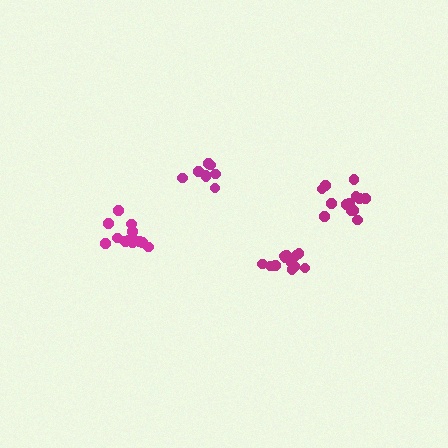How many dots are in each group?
Group 1: 13 dots, Group 2: 13 dots, Group 3: 8 dots, Group 4: 12 dots (46 total).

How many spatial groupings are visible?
There are 4 spatial groupings.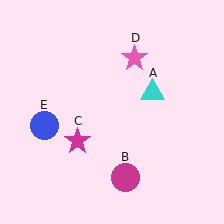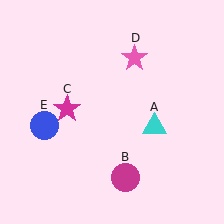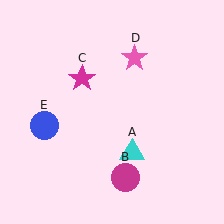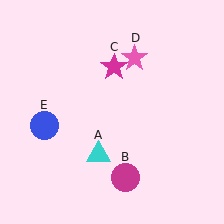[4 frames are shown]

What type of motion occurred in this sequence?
The cyan triangle (object A), magenta star (object C) rotated clockwise around the center of the scene.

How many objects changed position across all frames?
2 objects changed position: cyan triangle (object A), magenta star (object C).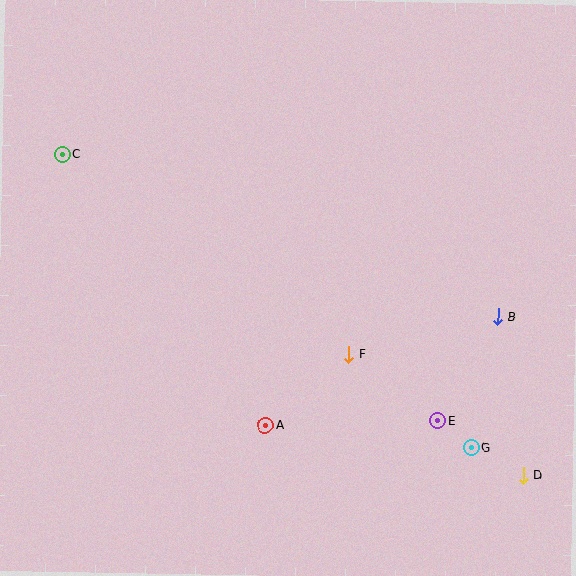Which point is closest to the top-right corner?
Point B is closest to the top-right corner.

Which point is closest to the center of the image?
Point F at (349, 354) is closest to the center.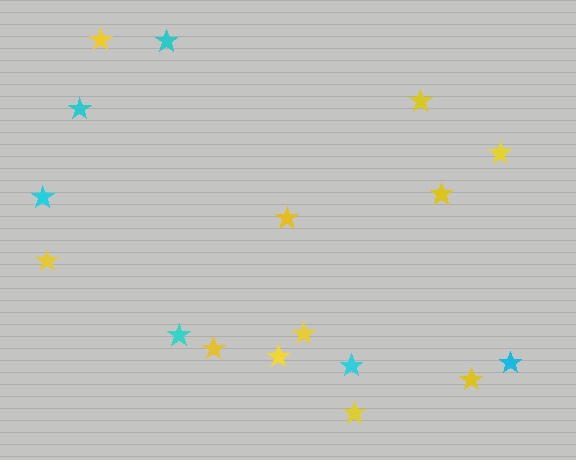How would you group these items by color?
There are 2 groups: one group of cyan stars (6) and one group of yellow stars (11).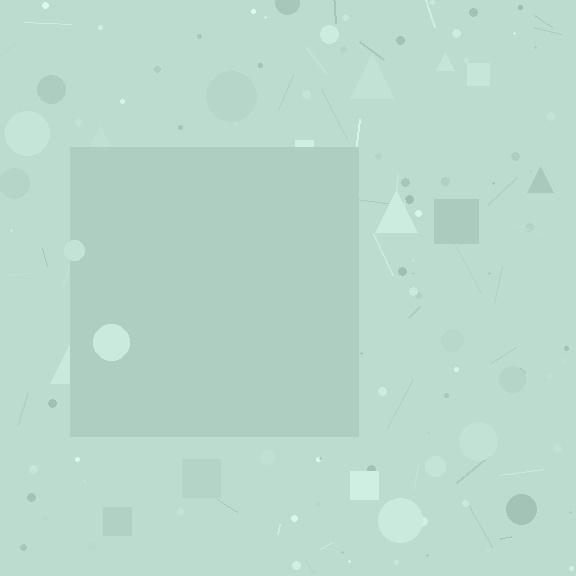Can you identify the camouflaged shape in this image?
The camouflaged shape is a square.